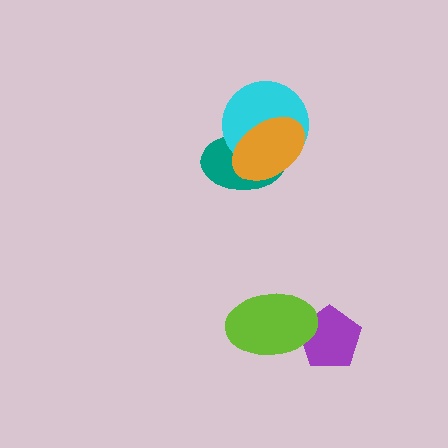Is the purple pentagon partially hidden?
Yes, it is partially covered by another shape.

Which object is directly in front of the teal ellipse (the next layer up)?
The cyan circle is directly in front of the teal ellipse.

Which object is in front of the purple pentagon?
The lime ellipse is in front of the purple pentagon.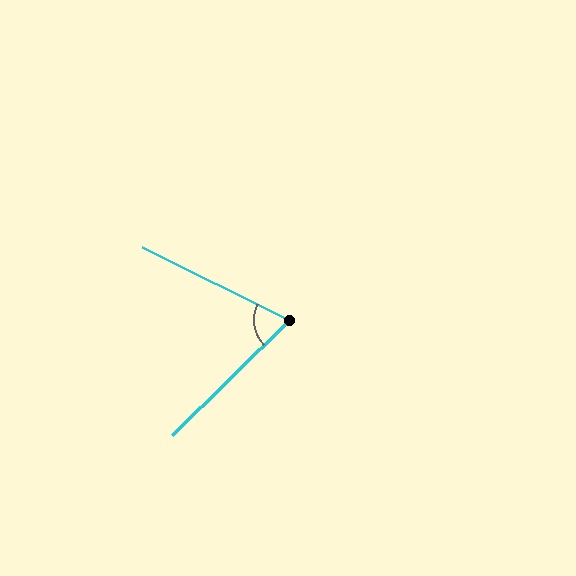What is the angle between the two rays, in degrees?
Approximately 71 degrees.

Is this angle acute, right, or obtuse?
It is acute.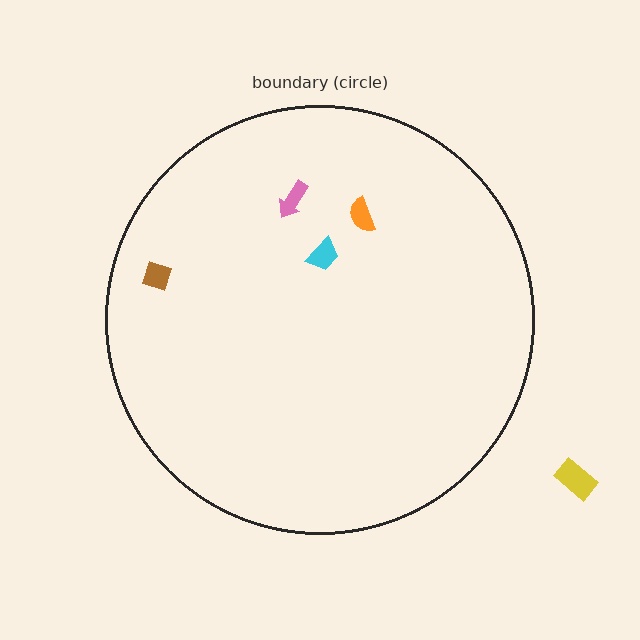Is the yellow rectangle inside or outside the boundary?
Outside.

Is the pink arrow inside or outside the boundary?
Inside.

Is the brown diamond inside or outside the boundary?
Inside.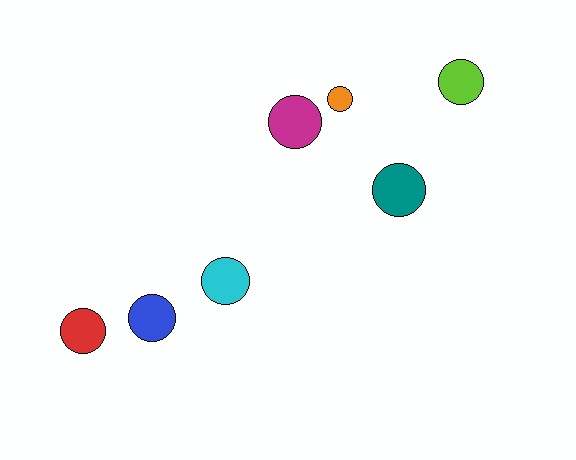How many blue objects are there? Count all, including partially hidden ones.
There is 1 blue object.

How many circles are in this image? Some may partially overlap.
There are 7 circles.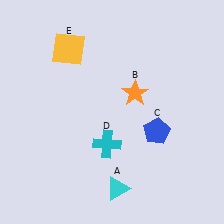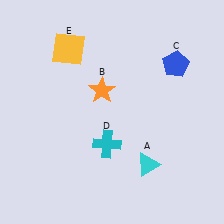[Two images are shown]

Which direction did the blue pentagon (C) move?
The blue pentagon (C) moved up.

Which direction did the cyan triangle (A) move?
The cyan triangle (A) moved right.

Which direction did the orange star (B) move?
The orange star (B) moved left.